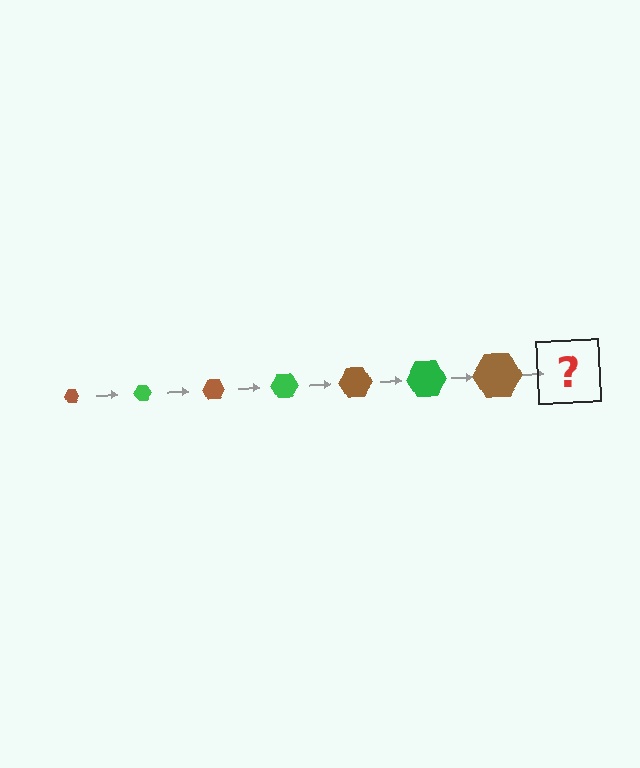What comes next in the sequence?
The next element should be a green hexagon, larger than the previous one.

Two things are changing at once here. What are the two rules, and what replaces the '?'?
The two rules are that the hexagon grows larger each step and the color cycles through brown and green. The '?' should be a green hexagon, larger than the previous one.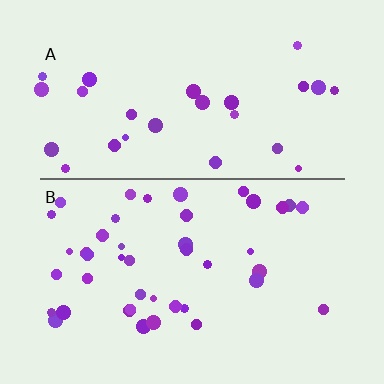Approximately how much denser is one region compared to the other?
Approximately 1.6× — region B over region A.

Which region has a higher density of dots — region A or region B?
B (the bottom).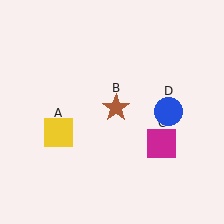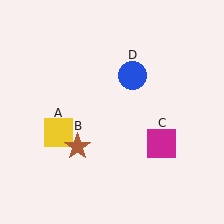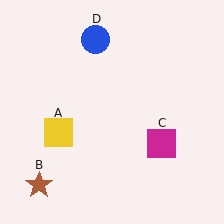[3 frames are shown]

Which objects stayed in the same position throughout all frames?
Yellow square (object A) and magenta square (object C) remained stationary.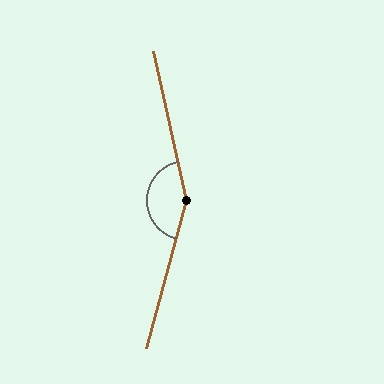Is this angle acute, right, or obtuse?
It is obtuse.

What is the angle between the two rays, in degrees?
Approximately 152 degrees.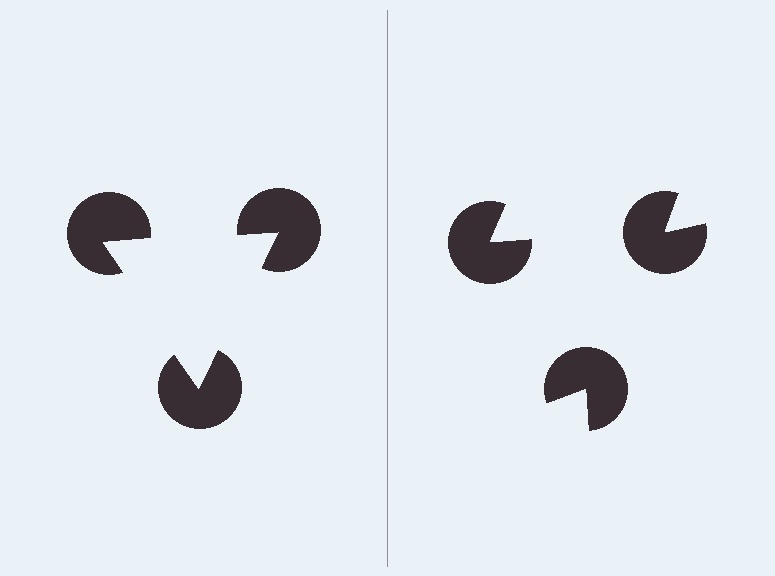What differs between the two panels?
The pac-man discs are positioned identically on both sides; only the wedge orientations differ. On the left they align to a triangle; on the right they are misaligned.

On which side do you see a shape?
An illusory triangle appears on the left side. On the right side the wedge cuts are rotated, so no coherent shape forms.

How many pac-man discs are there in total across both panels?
6 — 3 on each side.